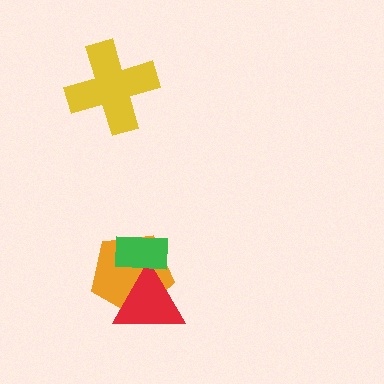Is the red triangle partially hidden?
Yes, it is partially covered by another shape.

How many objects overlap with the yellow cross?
0 objects overlap with the yellow cross.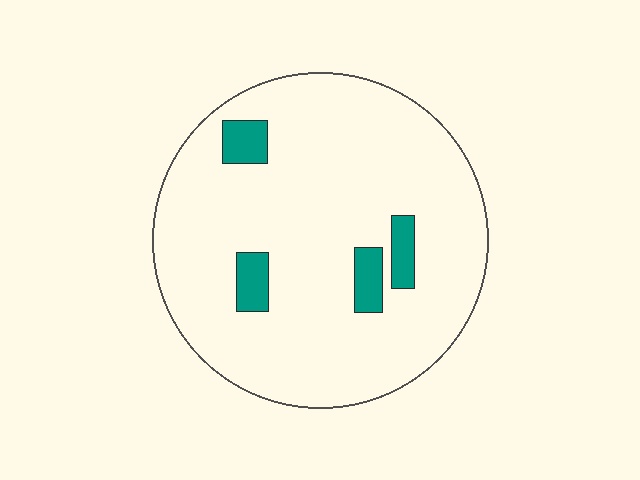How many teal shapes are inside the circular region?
4.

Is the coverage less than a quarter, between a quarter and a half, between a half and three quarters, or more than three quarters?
Less than a quarter.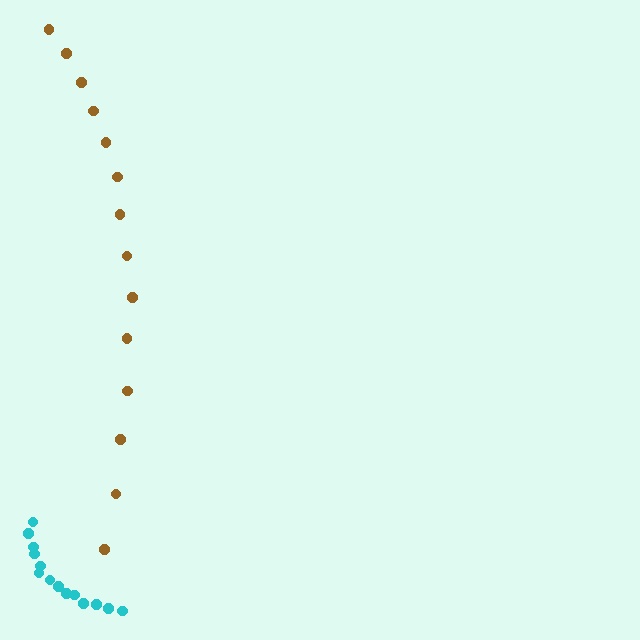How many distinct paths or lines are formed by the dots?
There are 2 distinct paths.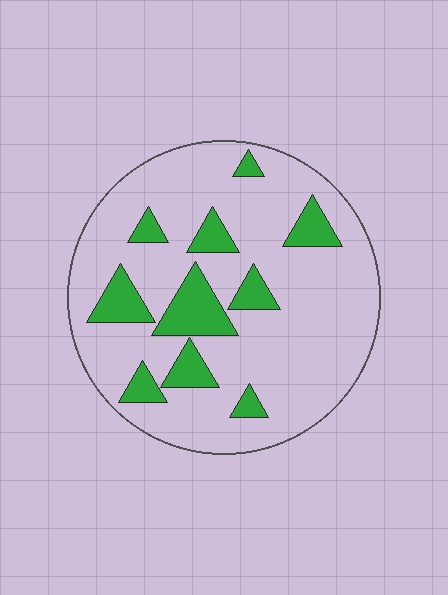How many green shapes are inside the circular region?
10.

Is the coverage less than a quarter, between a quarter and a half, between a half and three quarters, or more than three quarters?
Less than a quarter.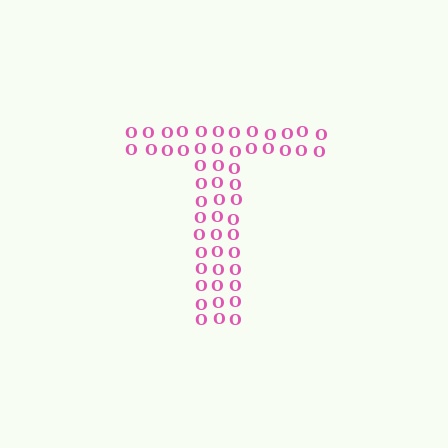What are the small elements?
The small elements are letter O's.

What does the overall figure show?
The overall figure shows the letter T.